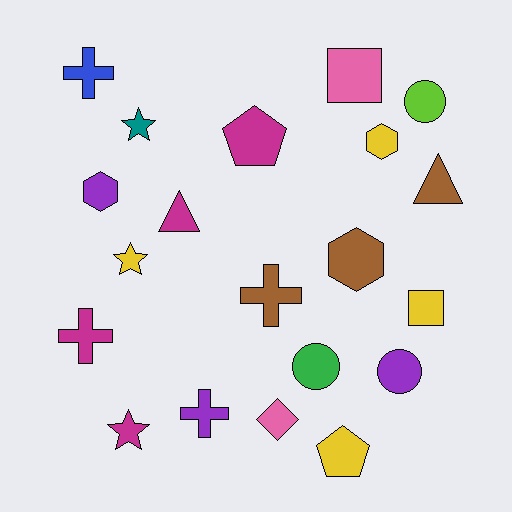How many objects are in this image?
There are 20 objects.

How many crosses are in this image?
There are 4 crosses.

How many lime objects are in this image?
There is 1 lime object.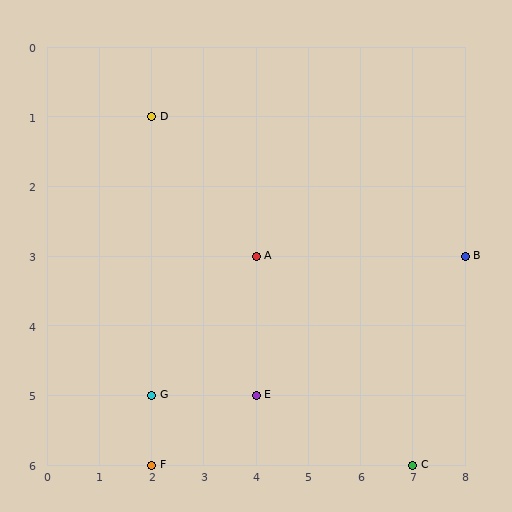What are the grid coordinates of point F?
Point F is at grid coordinates (2, 6).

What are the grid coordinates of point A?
Point A is at grid coordinates (4, 3).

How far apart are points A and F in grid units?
Points A and F are 2 columns and 3 rows apart (about 3.6 grid units diagonally).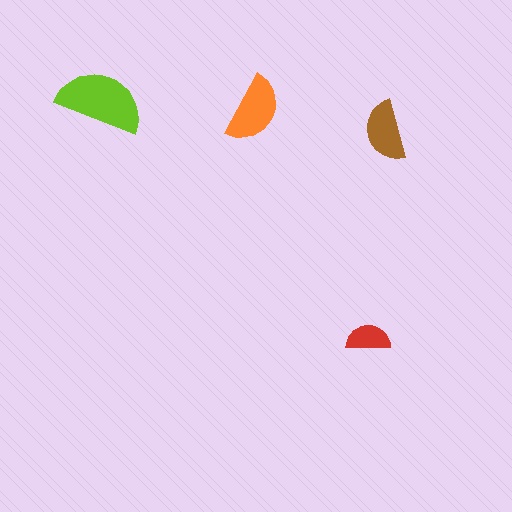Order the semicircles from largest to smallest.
the lime one, the orange one, the brown one, the red one.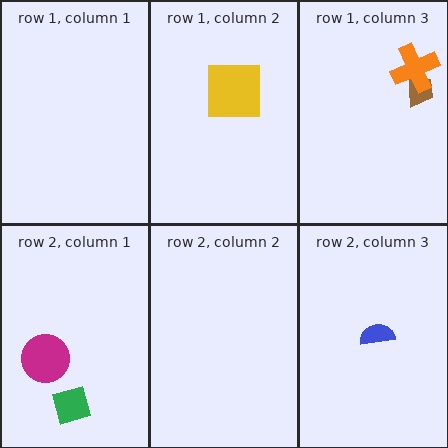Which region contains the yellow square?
The row 1, column 2 region.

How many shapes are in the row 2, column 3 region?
1.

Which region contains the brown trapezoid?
The row 1, column 3 region.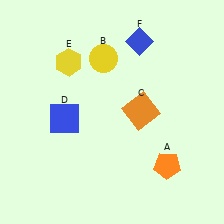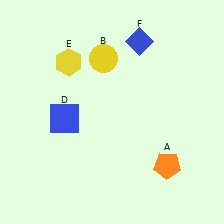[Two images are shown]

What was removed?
The orange square (C) was removed in Image 2.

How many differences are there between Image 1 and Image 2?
There is 1 difference between the two images.